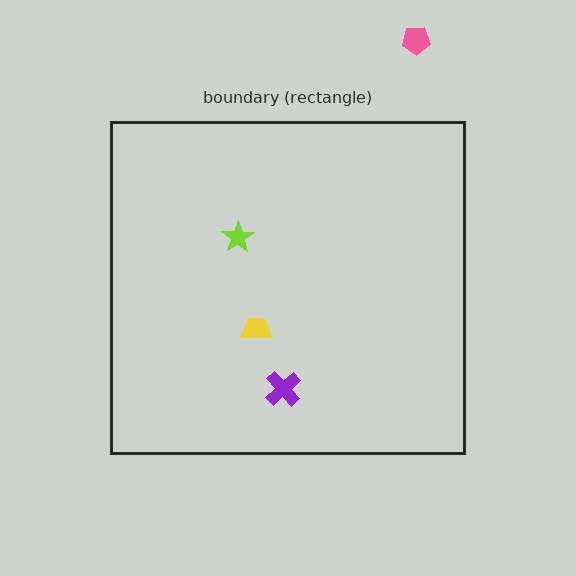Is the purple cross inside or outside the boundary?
Inside.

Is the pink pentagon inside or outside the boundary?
Outside.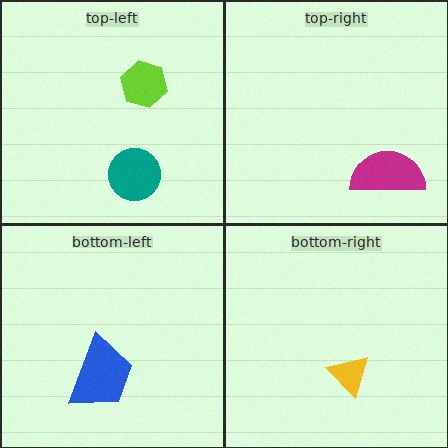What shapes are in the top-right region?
The magenta semicircle.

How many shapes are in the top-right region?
1.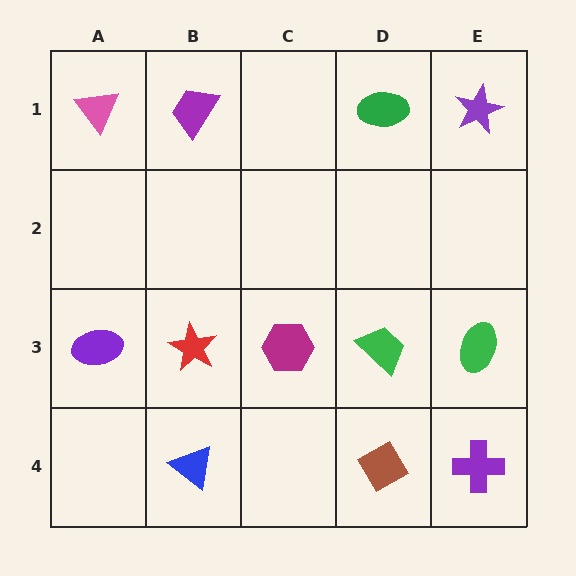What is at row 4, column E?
A purple cross.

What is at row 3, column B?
A red star.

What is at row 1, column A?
A pink triangle.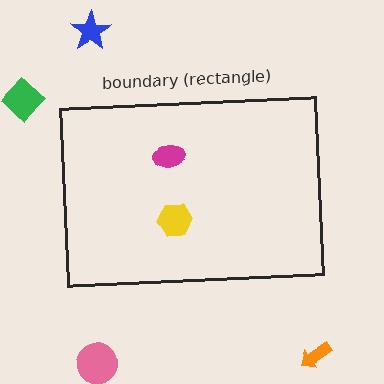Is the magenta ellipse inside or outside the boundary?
Inside.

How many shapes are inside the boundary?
2 inside, 4 outside.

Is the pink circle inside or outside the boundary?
Outside.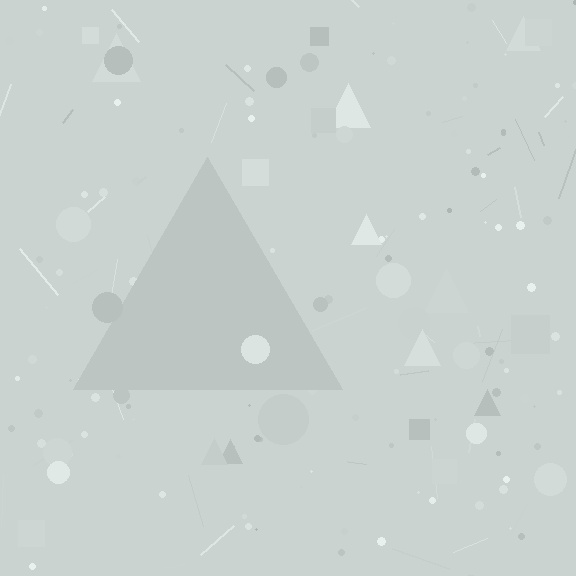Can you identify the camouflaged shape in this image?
The camouflaged shape is a triangle.